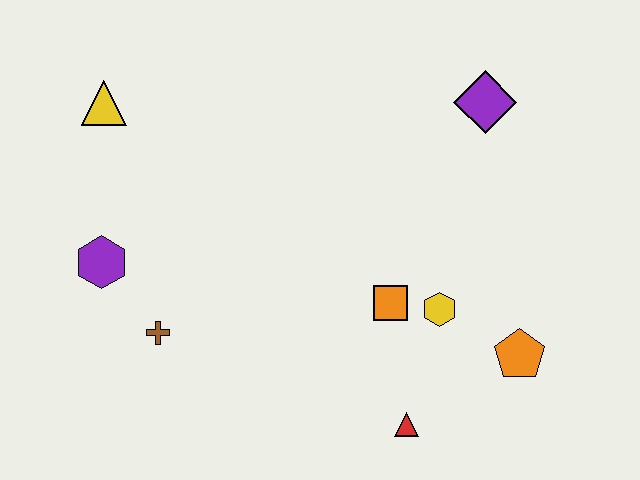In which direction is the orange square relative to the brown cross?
The orange square is to the right of the brown cross.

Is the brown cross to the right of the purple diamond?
No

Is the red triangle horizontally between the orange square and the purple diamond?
Yes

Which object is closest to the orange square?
The yellow hexagon is closest to the orange square.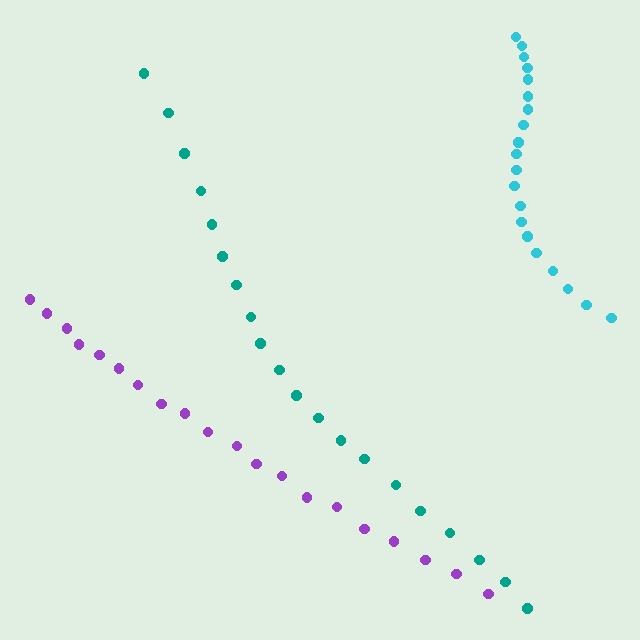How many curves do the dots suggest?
There are 3 distinct paths.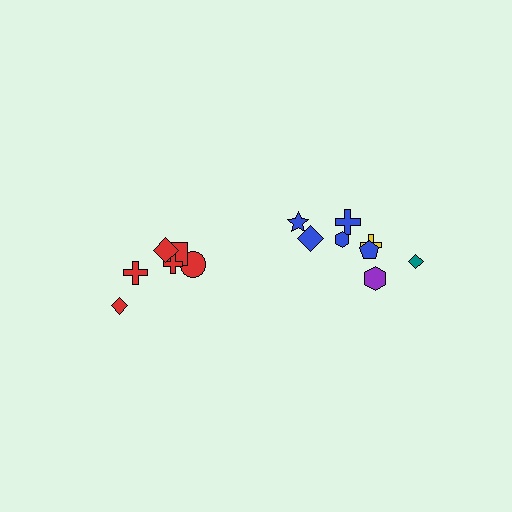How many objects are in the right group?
There are 8 objects.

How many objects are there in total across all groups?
There are 14 objects.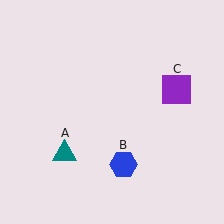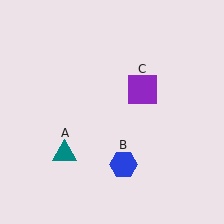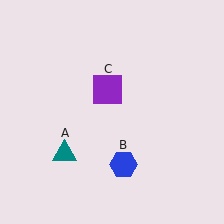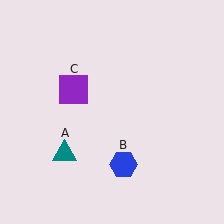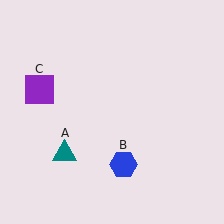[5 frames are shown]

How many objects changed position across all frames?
1 object changed position: purple square (object C).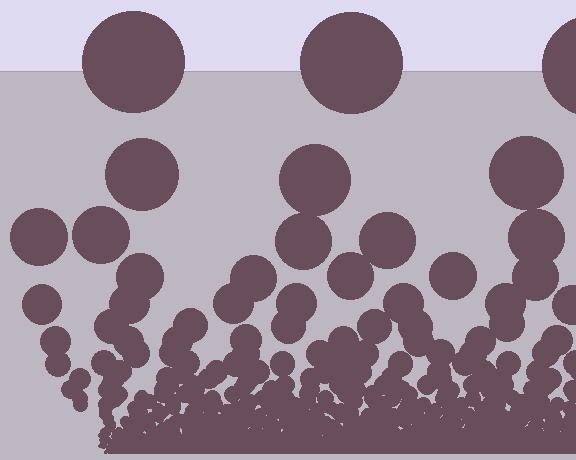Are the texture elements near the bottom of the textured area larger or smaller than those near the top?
Smaller. The gradient is inverted — elements near the bottom are smaller and denser.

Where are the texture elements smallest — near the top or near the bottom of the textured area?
Near the bottom.